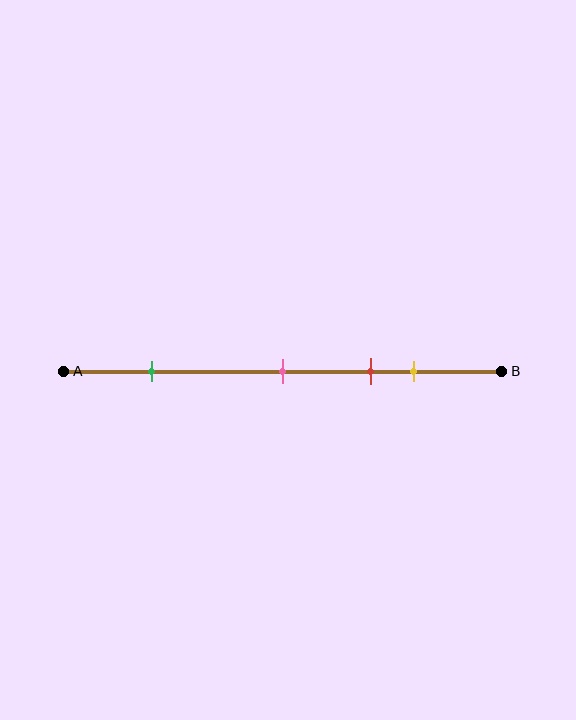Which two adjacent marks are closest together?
The red and yellow marks are the closest adjacent pair.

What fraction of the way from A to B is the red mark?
The red mark is approximately 70% (0.7) of the way from A to B.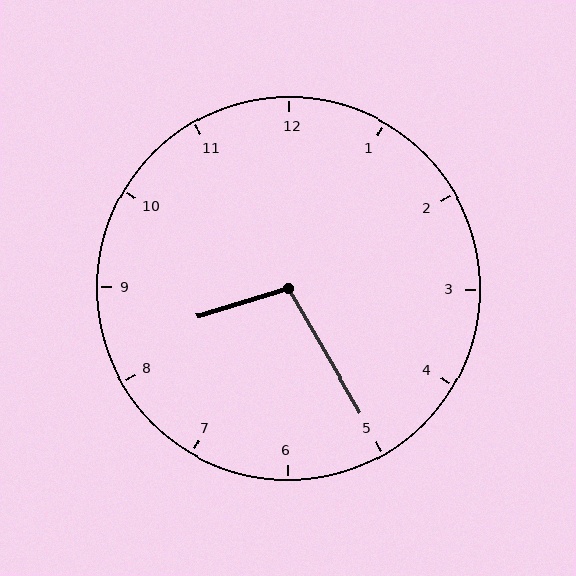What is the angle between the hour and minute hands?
Approximately 102 degrees.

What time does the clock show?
8:25.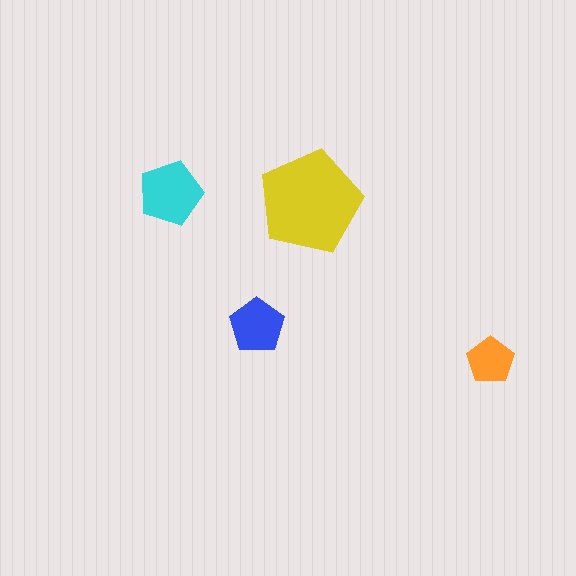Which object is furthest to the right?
The orange pentagon is rightmost.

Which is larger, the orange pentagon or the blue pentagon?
The blue one.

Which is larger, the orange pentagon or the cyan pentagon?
The cyan one.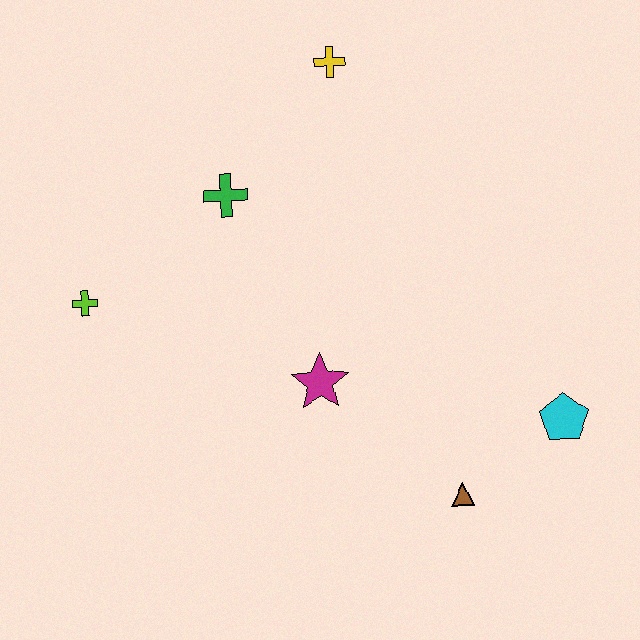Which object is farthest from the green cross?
The cyan pentagon is farthest from the green cross.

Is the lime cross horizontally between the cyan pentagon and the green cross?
No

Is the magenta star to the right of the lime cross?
Yes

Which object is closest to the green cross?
The yellow cross is closest to the green cross.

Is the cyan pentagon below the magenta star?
Yes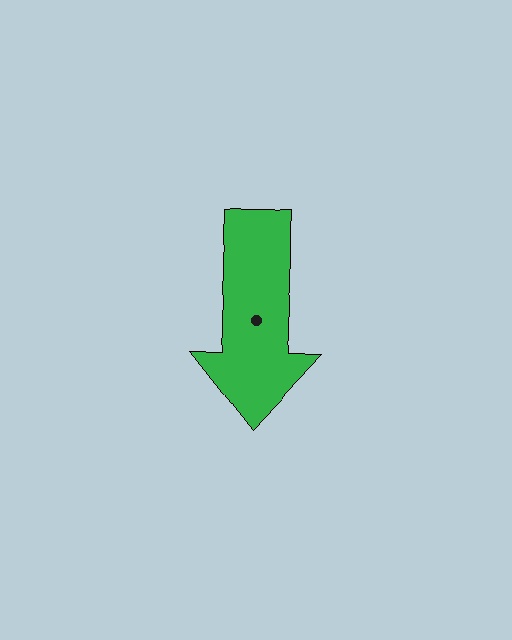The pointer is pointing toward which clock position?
Roughly 6 o'clock.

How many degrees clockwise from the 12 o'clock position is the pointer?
Approximately 182 degrees.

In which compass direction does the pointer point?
South.